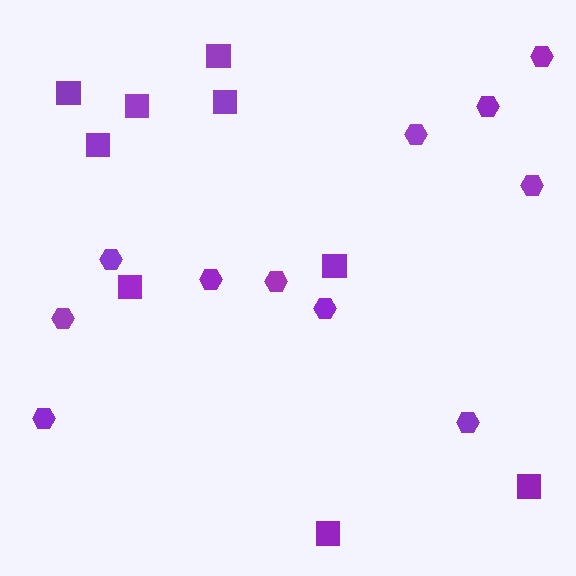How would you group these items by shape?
There are 2 groups: one group of hexagons (11) and one group of squares (9).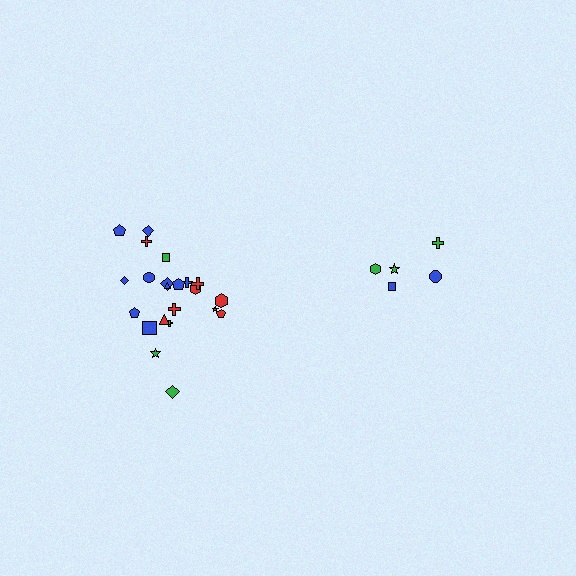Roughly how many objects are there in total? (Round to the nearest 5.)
Roughly 25 objects in total.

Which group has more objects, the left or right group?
The left group.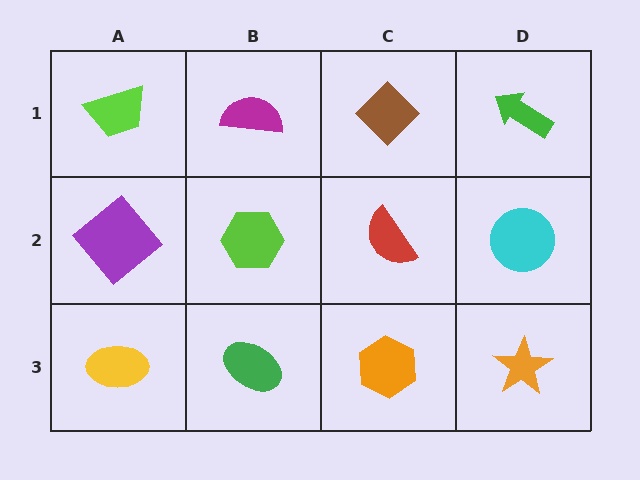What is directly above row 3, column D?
A cyan circle.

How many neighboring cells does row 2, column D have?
3.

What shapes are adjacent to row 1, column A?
A purple diamond (row 2, column A), a magenta semicircle (row 1, column B).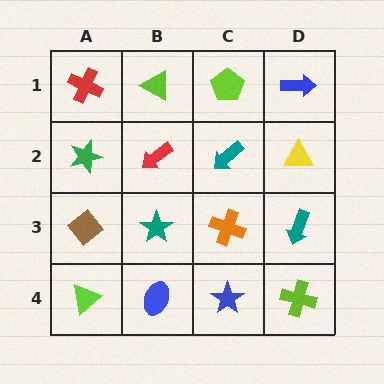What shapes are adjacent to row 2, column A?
A red cross (row 1, column A), a brown diamond (row 3, column A), a red arrow (row 2, column B).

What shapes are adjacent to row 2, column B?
A lime triangle (row 1, column B), a teal star (row 3, column B), a green star (row 2, column A), a teal arrow (row 2, column C).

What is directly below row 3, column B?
A blue ellipse.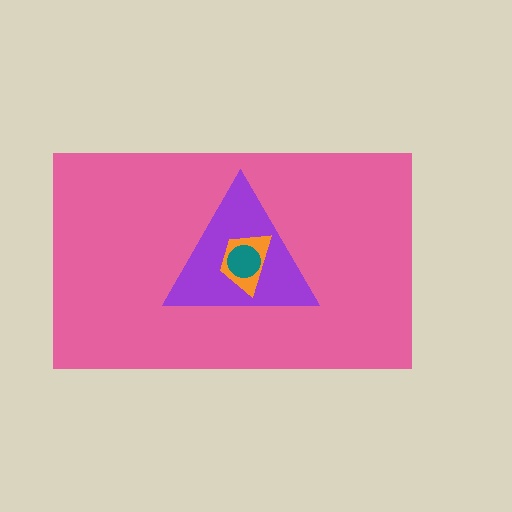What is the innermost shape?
The teal circle.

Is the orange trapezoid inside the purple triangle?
Yes.